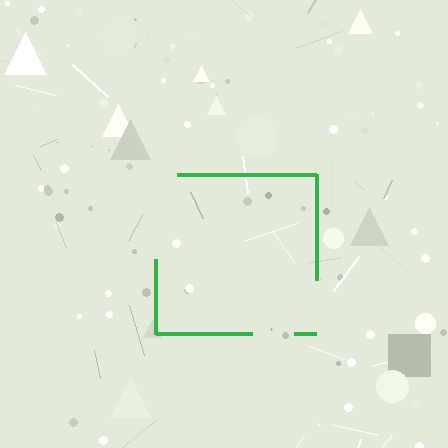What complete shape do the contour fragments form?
The contour fragments form a square.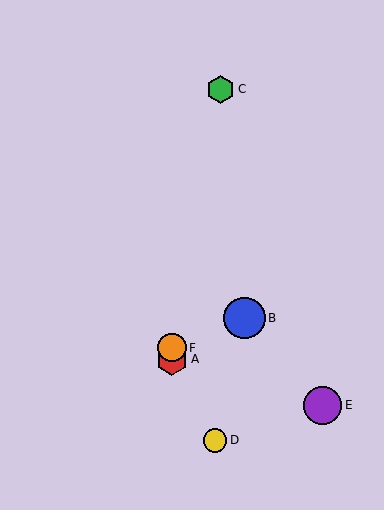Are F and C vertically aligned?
No, F is at x≈172 and C is at x≈221.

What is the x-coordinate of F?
Object F is at x≈172.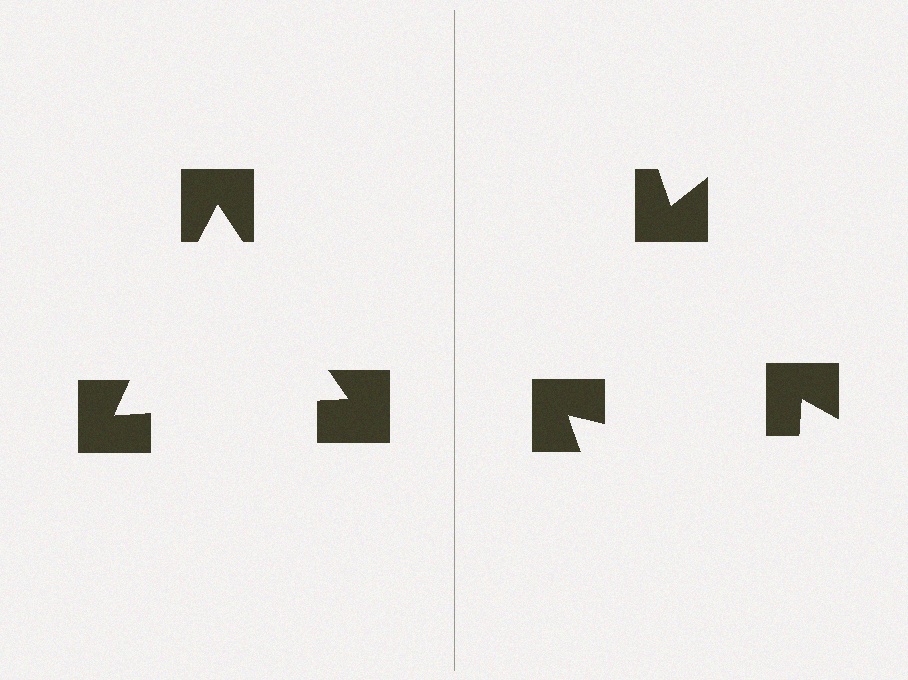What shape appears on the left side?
An illusory triangle.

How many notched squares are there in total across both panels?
6 — 3 on each side.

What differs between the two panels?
The notched squares are positioned identically on both sides; only the wedge orientations differ. On the left they align to a triangle; on the right they are misaligned.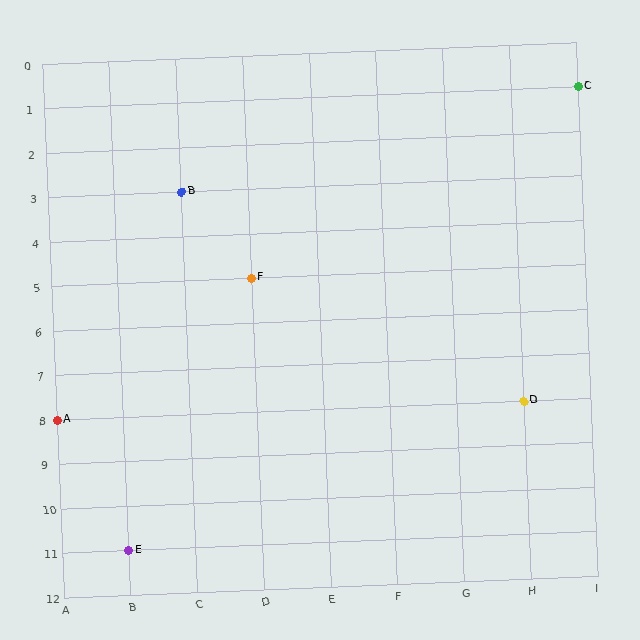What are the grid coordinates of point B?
Point B is at grid coordinates (C, 3).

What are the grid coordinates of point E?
Point E is at grid coordinates (B, 11).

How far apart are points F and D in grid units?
Points F and D are 4 columns and 3 rows apart (about 5.0 grid units diagonally).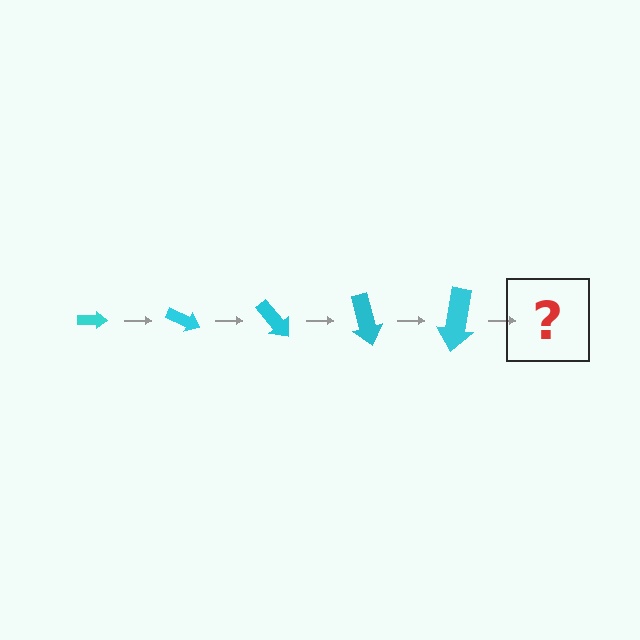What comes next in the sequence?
The next element should be an arrow, larger than the previous one and rotated 125 degrees from the start.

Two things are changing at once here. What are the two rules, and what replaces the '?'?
The two rules are that the arrow grows larger each step and it rotates 25 degrees each step. The '?' should be an arrow, larger than the previous one and rotated 125 degrees from the start.